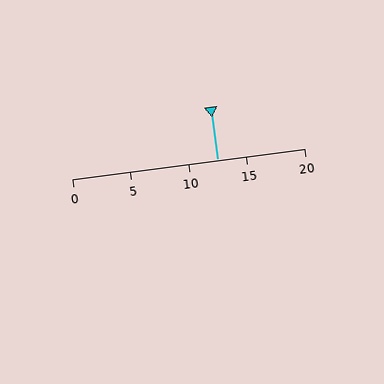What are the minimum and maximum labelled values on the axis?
The axis runs from 0 to 20.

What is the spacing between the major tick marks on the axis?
The major ticks are spaced 5 apart.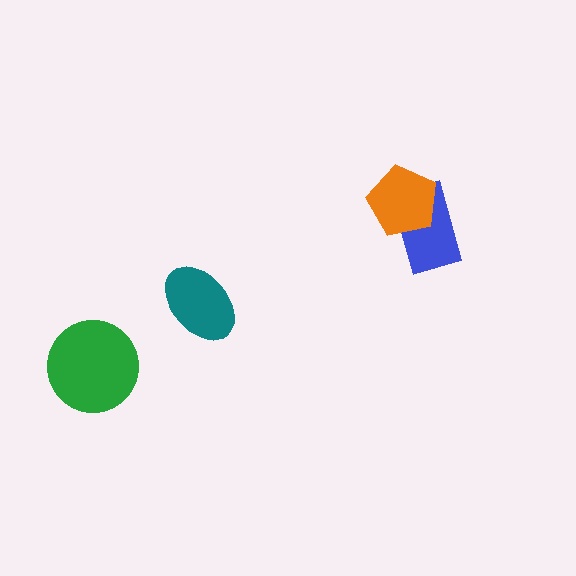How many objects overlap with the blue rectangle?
1 object overlaps with the blue rectangle.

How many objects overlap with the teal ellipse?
0 objects overlap with the teal ellipse.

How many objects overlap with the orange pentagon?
1 object overlaps with the orange pentagon.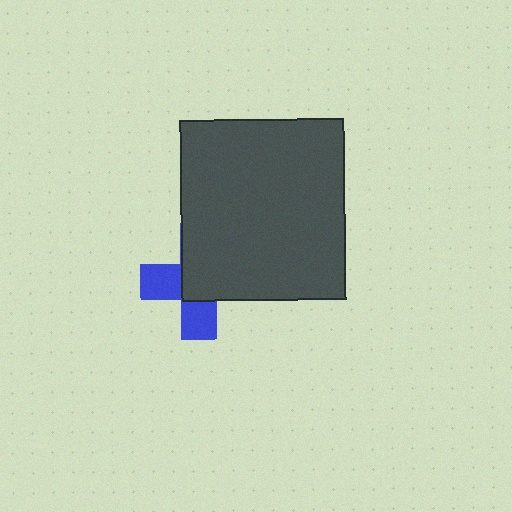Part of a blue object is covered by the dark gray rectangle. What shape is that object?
It is a cross.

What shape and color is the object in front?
The object in front is a dark gray rectangle.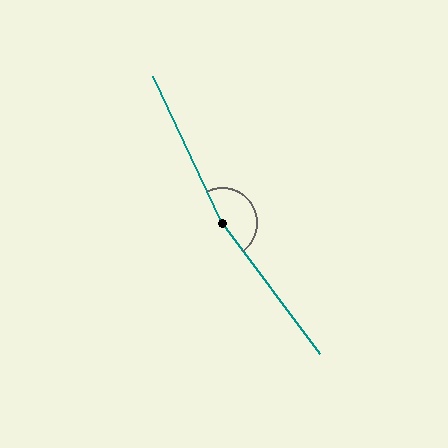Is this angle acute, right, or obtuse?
It is obtuse.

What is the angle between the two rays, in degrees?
Approximately 168 degrees.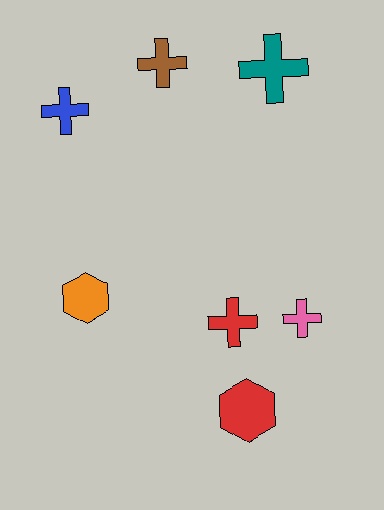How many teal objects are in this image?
There is 1 teal object.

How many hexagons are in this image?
There are 2 hexagons.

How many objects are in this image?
There are 7 objects.